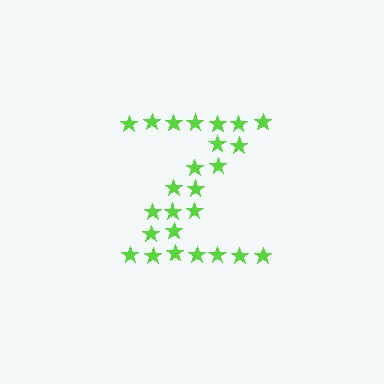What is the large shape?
The large shape is the letter Z.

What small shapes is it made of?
It is made of small stars.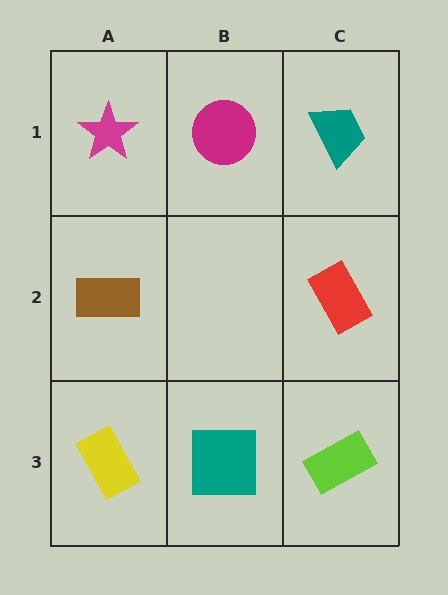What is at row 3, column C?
A lime rectangle.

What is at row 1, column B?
A magenta circle.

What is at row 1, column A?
A magenta star.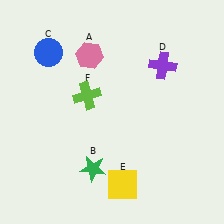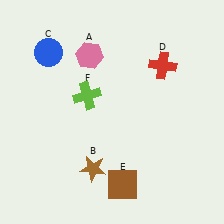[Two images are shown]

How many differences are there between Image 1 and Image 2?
There are 3 differences between the two images.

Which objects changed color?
B changed from green to brown. D changed from purple to red. E changed from yellow to brown.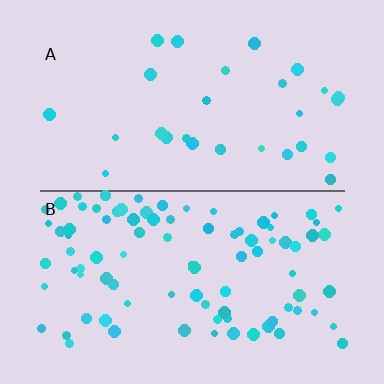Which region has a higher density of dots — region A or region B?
B (the bottom).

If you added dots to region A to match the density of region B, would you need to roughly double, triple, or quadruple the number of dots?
Approximately triple.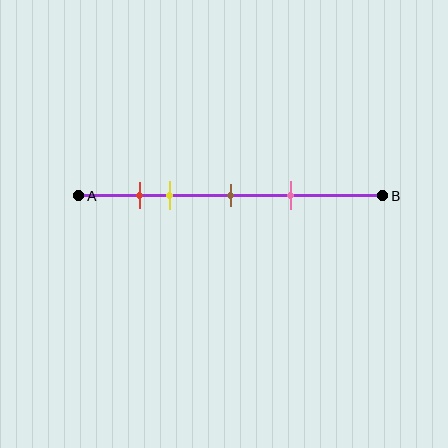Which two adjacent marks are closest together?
The red and yellow marks are the closest adjacent pair.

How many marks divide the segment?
There are 4 marks dividing the segment.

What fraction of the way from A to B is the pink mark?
The pink mark is approximately 70% (0.7) of the way from A to B.